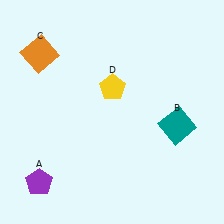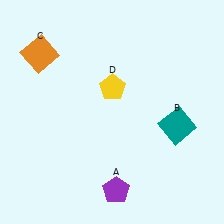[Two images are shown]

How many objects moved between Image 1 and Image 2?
1 object moved between the two images.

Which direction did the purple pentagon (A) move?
The purple pentagon (A) moved right.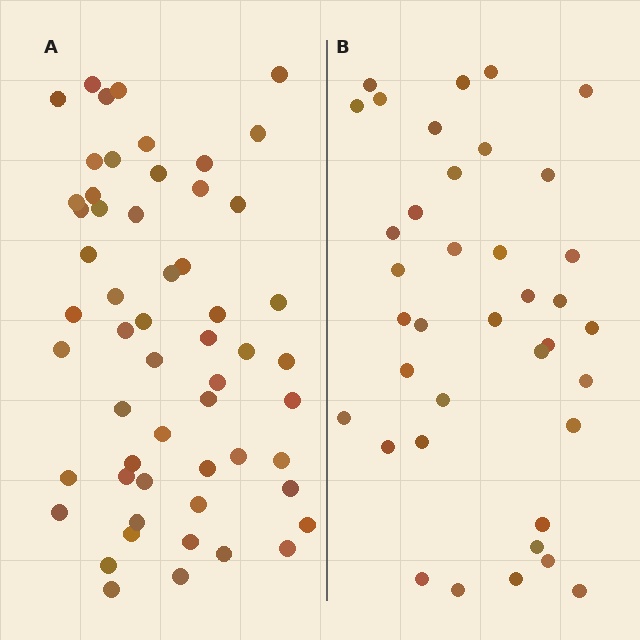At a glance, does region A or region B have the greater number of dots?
Region A (the left region) has more dots.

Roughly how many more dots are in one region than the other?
Region A has approximately 20 more dots than region B.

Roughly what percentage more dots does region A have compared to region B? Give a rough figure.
About 45% more.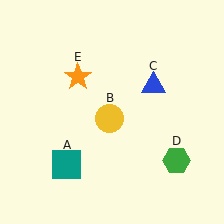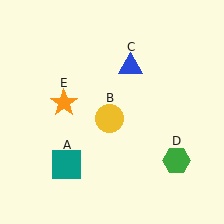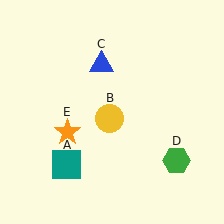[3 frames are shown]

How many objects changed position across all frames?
2 objects changed position: blue triangle (object C), orange star (object E).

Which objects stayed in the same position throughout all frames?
Teal square (object A) and yellow circle (object B) and green hexagon (object D) remained stationary.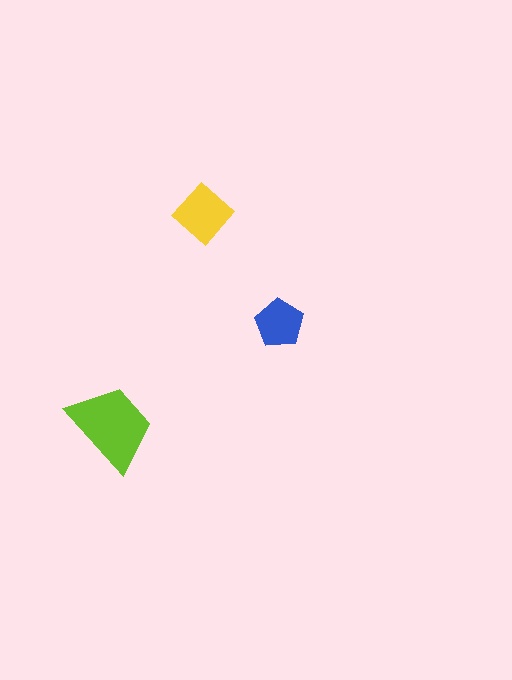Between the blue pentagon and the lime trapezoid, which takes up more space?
The lime trapezoid.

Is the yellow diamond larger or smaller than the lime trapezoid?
Smaller.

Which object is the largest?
The lime trapezoid.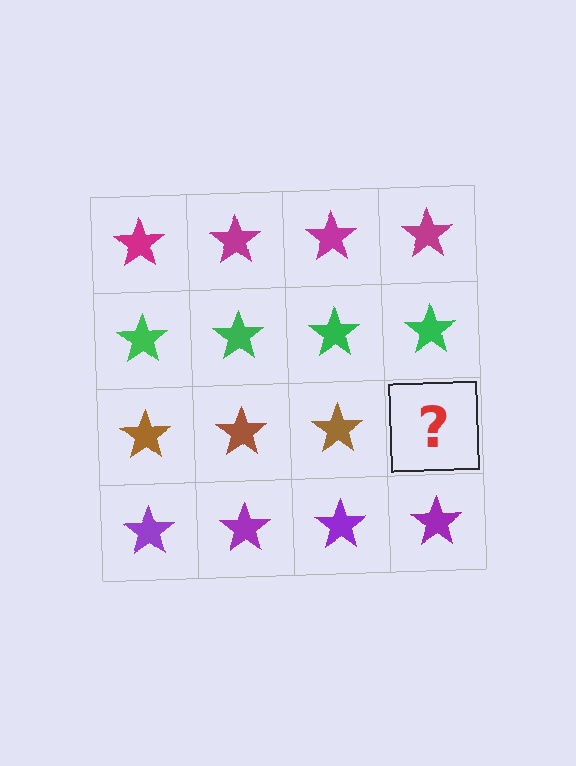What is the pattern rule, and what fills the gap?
The rule is that each row has a consistent color. The gap should be filled with a brown star.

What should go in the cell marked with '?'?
The missing cell should contain a brown star.